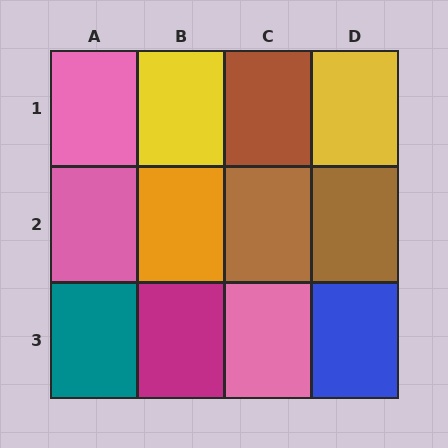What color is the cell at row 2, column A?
Pink.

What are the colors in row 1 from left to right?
Pink, yellow, brown, yellow.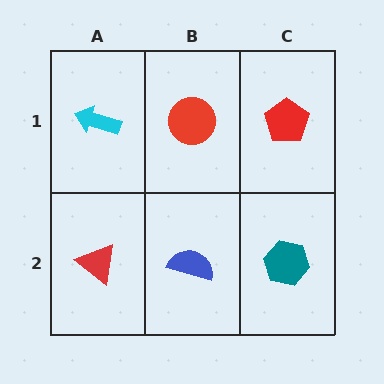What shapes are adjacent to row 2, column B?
A red circle (row 1, column B), a red triangle (row 2, column A), a teal hexagon (row 2, column C).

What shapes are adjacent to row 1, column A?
A red triangle (row 2, column A), a red circle (row 1, column B).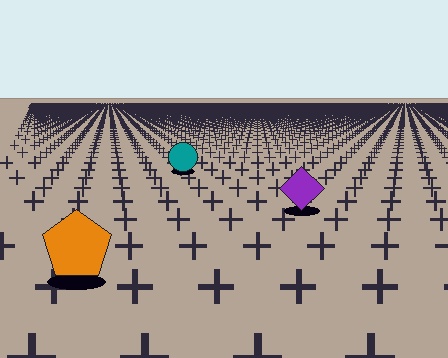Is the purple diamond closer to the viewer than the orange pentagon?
No. The orange pentagon is closer — you can tell from the texture gradient: the ground texture is coarser near it.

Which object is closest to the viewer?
The orange pentagon is closest. The texture marks near it are larger and more spread out.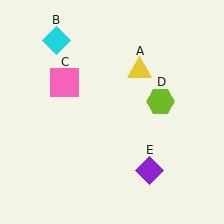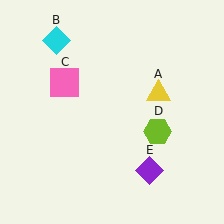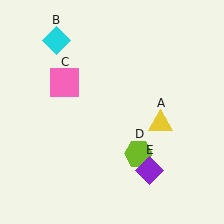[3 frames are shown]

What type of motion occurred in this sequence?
The yellow triangle (object A), lime hexagon (object D) rotated clockwise around the center of the scene.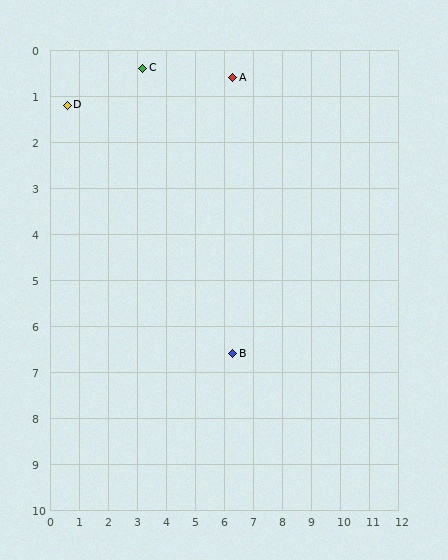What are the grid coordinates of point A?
Point A is at approximately (6.3, 0.6).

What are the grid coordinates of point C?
Point C is at approximately (3.2, 0.4).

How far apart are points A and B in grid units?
Points A and B are about 6.0 grid units apart.